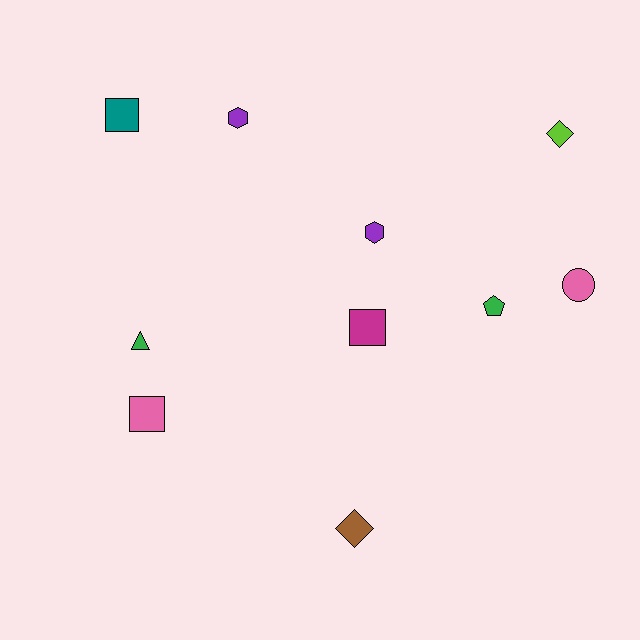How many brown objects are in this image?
There is 1 brown object.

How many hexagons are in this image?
There are 2 hexagons.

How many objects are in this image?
There are 10 objects.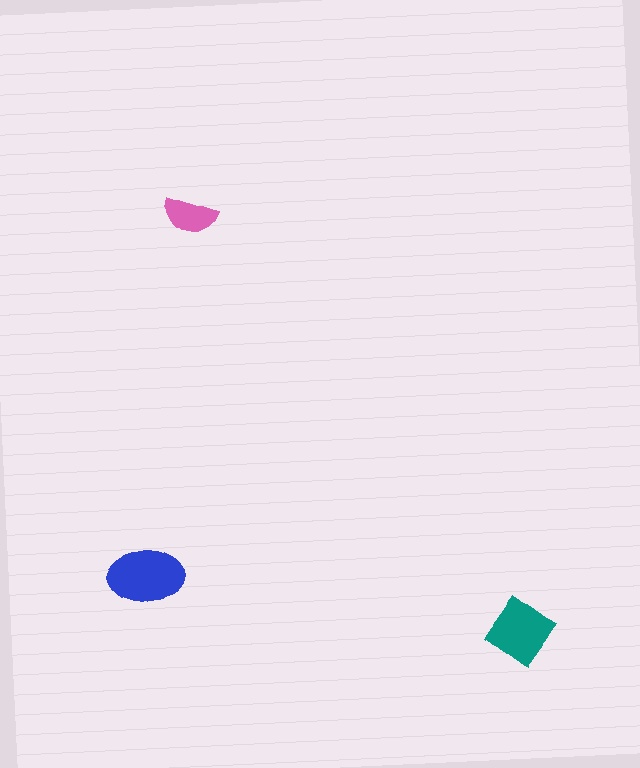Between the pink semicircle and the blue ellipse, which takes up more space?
The blue ellipse.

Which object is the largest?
The blue ellipse.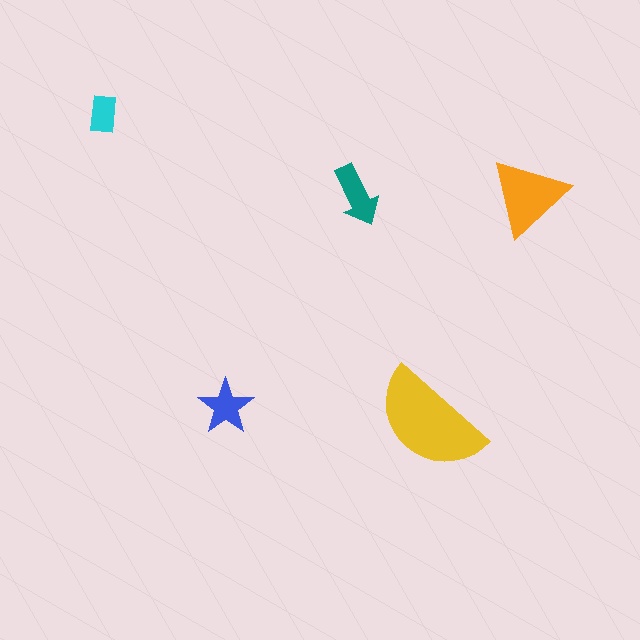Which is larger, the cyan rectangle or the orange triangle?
The orange triangle.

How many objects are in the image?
There are 5 objects in the image.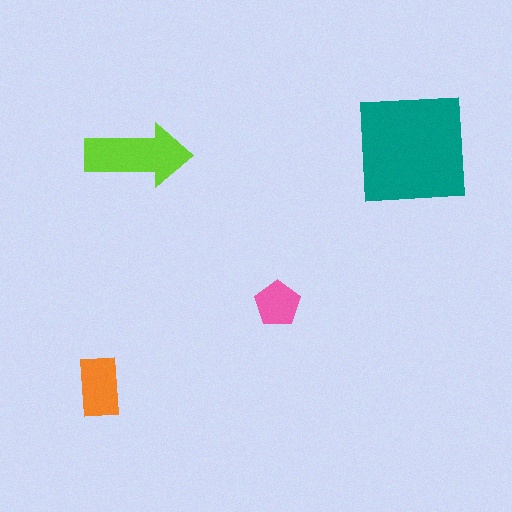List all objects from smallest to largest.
The pink pentagon, the orange rectangle, the lime arrow, the teal square.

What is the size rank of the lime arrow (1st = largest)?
2nd.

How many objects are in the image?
There are 4 objects in the image.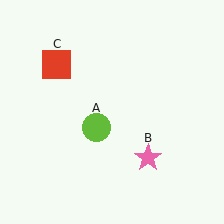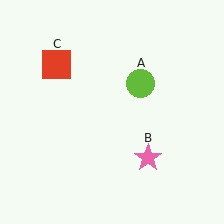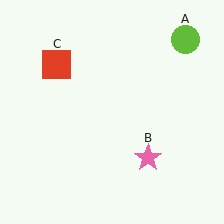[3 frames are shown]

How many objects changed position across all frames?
1 object changed position: lime circle (object A).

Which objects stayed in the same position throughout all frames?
Pink star (object B) and red square (object C) remained stationary.